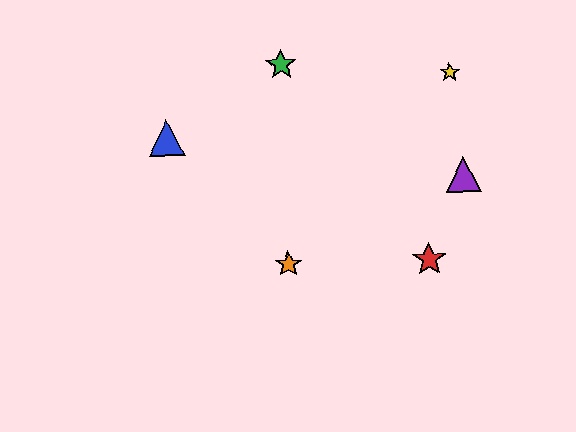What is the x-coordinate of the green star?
The green star is at x≈281.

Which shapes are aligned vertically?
The green star, the orange star are aligned vertically.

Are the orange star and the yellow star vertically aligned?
No, the orange star is at x≈288 and the yellow star is at x≈449.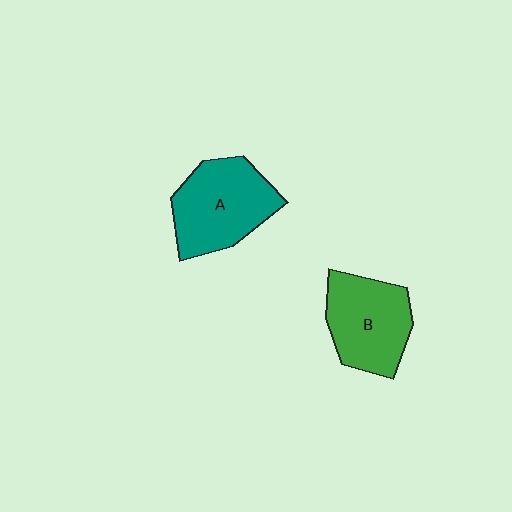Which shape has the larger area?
Shape A (teal).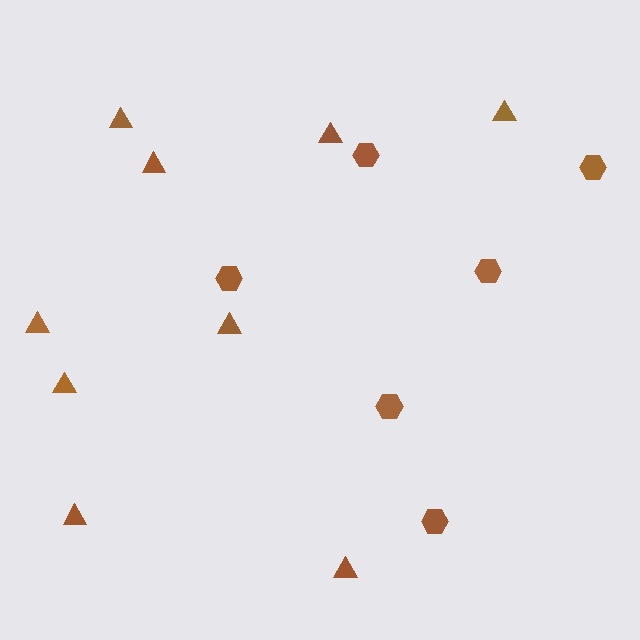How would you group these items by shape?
There are 2 groups: one group of triangles (9) and one group of hexagons (6).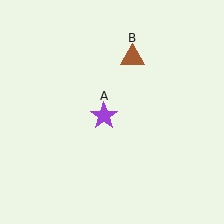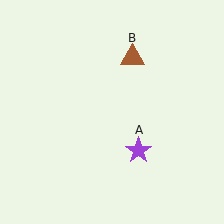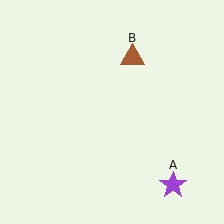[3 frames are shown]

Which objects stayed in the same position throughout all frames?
Brown triangle (object B) remained stationary.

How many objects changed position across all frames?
1 object changed position: purple star (object A).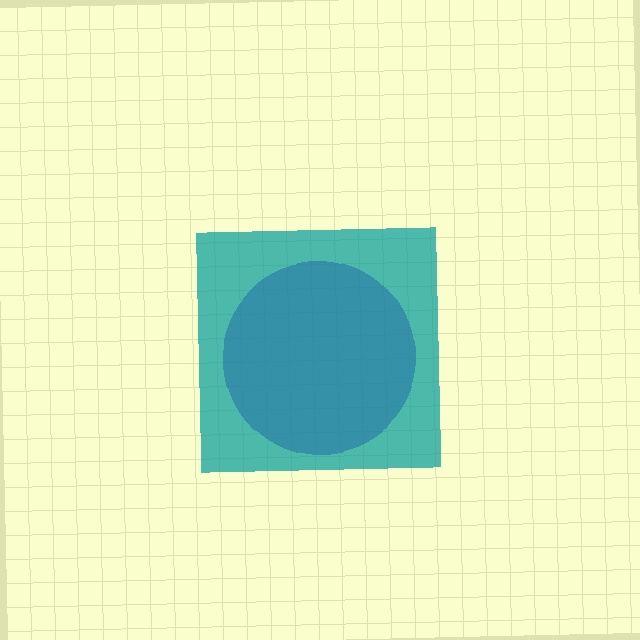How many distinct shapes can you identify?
There are 2 distinct shapes: a purple circle, a teal square.